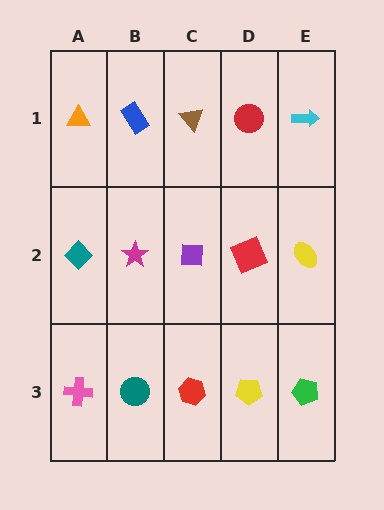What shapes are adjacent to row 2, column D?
A red circle (row 1, column D), a yellow pentagon (row 3, column D), a purple square (row 2, column C), a yellow ellipse (row 2, column E).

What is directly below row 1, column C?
A purple square.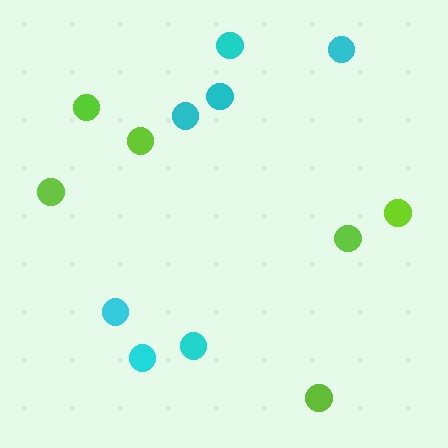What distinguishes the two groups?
There are 2 groups: one group of lime circles (6) and one group of cyan circles (7).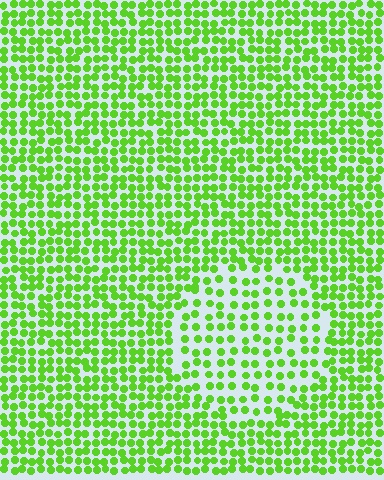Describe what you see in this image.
The image contains small lime elements arranged at two different densities. A circle-shaped region is visible where the elements are less densely packed than the surrounding area.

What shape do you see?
I see a circle.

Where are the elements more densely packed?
The elements are more densely packed outside the circle boundary.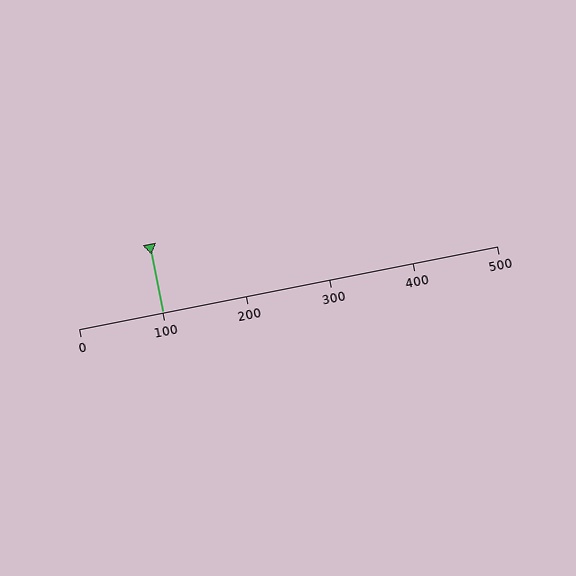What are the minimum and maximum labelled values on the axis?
The axis runs from 0 to 500.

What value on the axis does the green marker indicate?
The marker indicates approximately 100.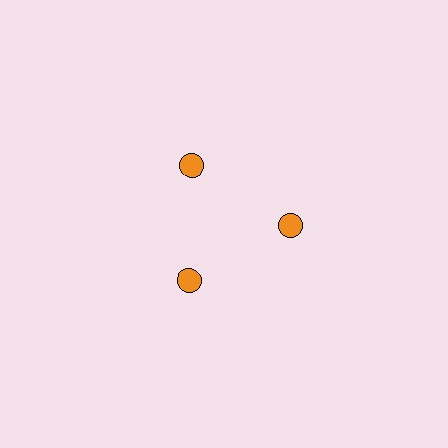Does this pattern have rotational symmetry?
Yes, this pattern has 3-fold rotational symmetry. It looks the same after rotating 120 degrees around the center.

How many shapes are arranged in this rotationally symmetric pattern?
There are 3 shapes, arranged in 3 groups of 1.